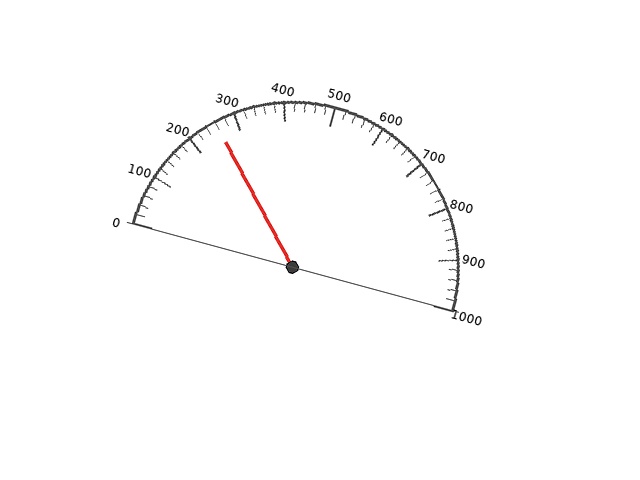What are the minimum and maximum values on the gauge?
The gauge ranges from 0 to 1000.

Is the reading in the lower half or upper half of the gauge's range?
The reading is in the lower half of the range (0 to 1000).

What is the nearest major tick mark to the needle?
The nearest major tick mark is 300.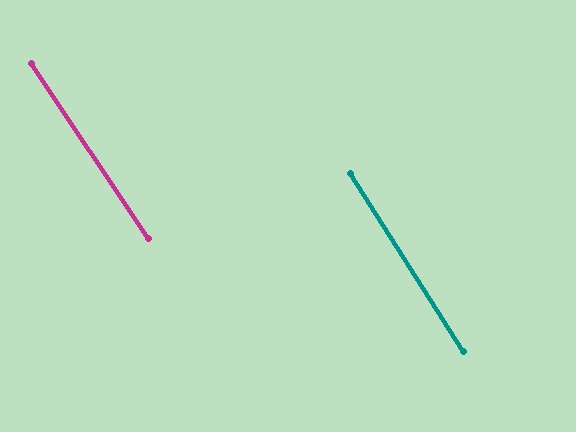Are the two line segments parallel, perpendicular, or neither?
Parallel — their directions differ by only 1.5°.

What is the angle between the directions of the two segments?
Approximately 2 degrees.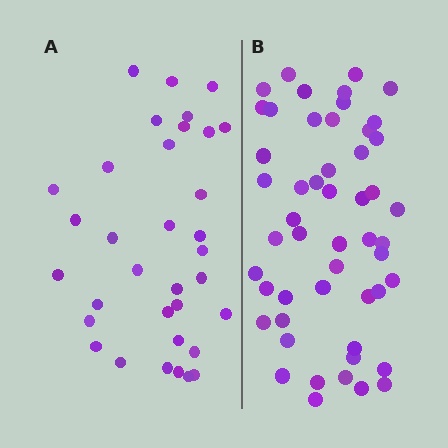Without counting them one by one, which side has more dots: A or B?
Region B (the right region) has more dots.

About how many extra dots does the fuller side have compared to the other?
Region B has approximately 15 more dots than region A.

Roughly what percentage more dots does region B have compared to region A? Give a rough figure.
About 50% more.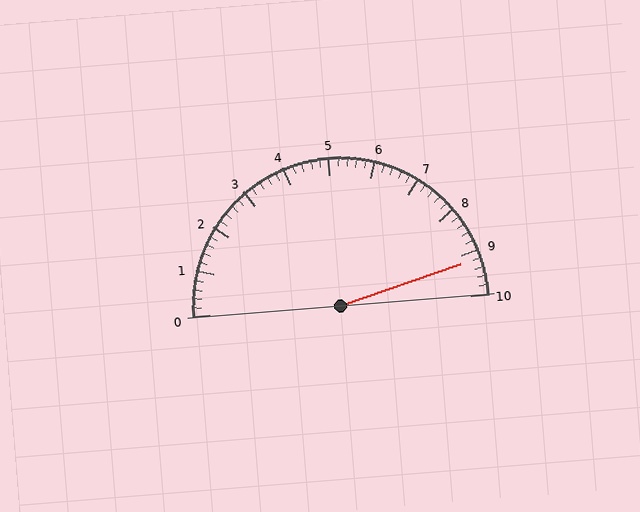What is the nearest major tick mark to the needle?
The nearest major tick mark is 9.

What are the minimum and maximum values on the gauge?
The gauge ranges from 0 to 10.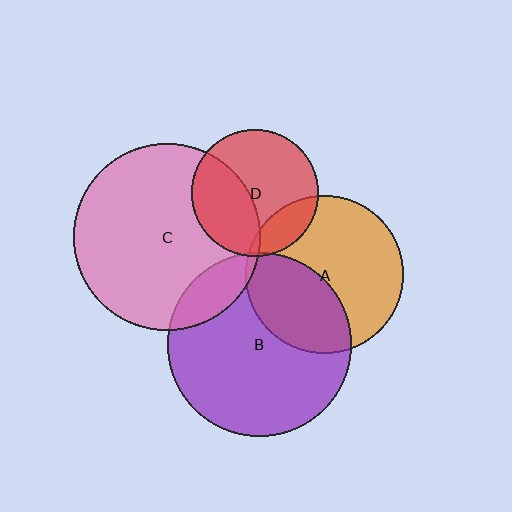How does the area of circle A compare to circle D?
Approximately 1.6 times.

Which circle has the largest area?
Circle C (pink).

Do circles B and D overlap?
Yes.